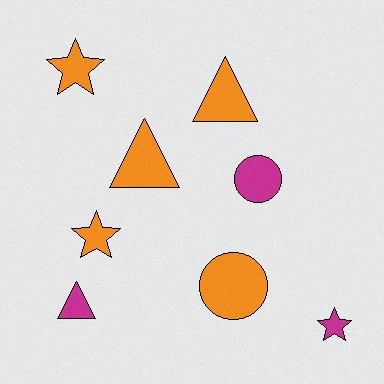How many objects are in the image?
There are 8 objects.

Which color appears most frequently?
Orange, with 5 objects.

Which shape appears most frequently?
Star, with 3 objects.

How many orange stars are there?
There are 2 orange stars.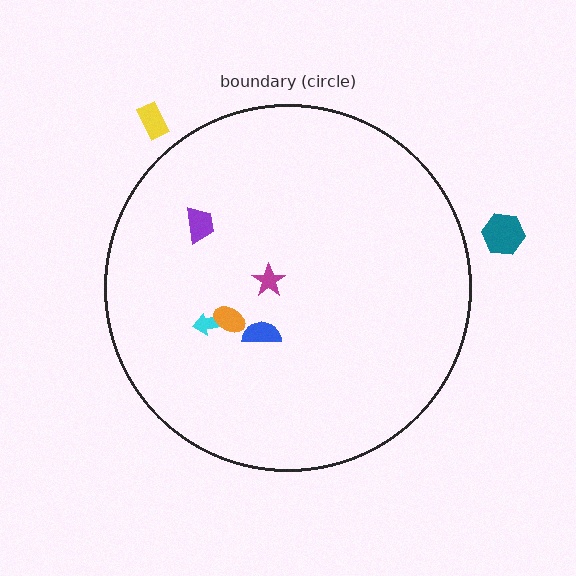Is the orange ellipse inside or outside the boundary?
Inside.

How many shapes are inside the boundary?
5 inside, 2 outside.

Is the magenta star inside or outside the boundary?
Inside.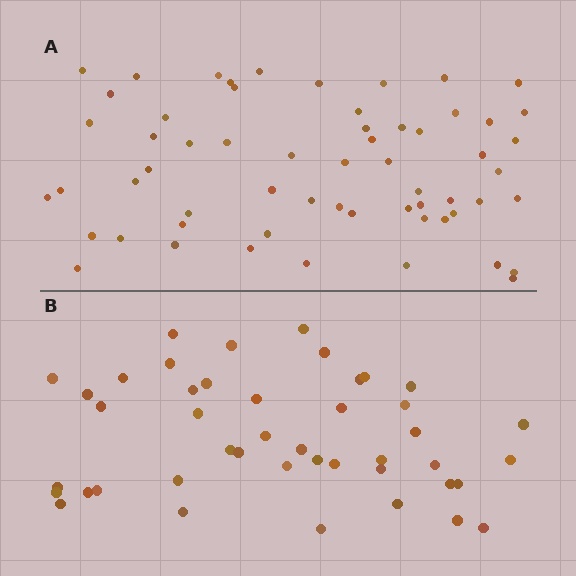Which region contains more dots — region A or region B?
Region A (the top region) has more dots.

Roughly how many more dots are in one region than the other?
Region A has approximately 15 more dots than region B.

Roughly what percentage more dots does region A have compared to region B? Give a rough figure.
About 35% more.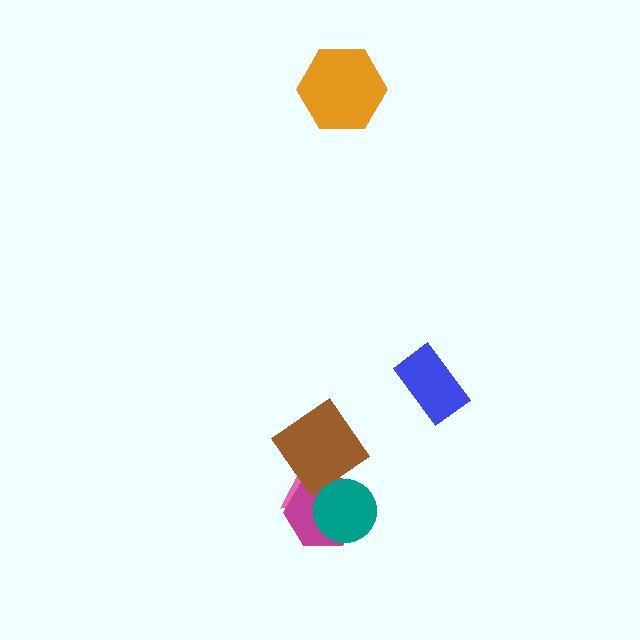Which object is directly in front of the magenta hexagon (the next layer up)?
The brown diamond is directly in front of the magenta hexagon.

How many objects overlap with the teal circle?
2 objects overlap with the teal circle.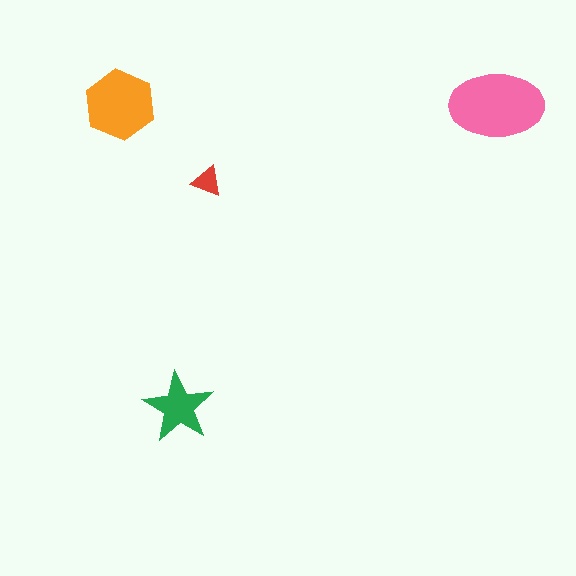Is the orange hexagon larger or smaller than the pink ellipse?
Smaller.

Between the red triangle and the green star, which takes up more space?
The green star.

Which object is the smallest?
The red triangle.